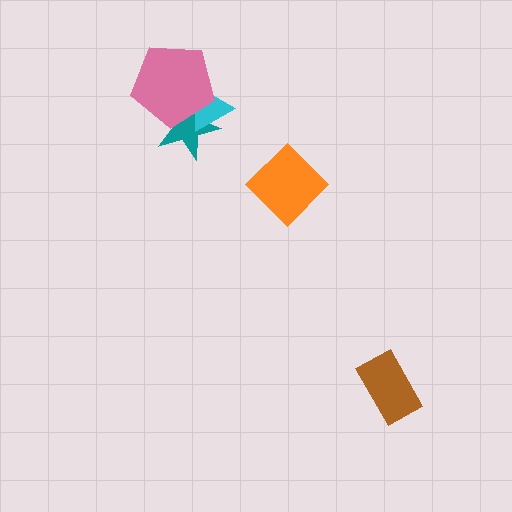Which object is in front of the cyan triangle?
The pink pentagon is in front of the cyan triangle.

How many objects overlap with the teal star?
2 objects overlap with the teal star.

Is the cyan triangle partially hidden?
Yes, it is partially covered by another shape.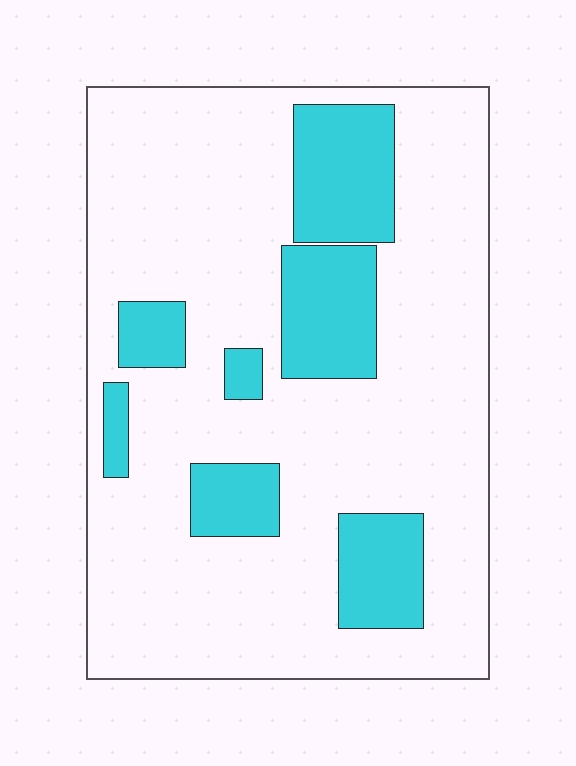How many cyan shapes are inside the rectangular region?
7.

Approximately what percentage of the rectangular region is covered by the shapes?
Approximately 20%.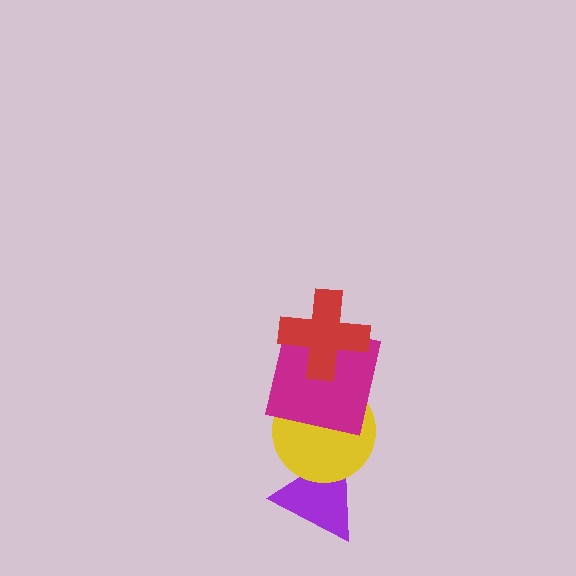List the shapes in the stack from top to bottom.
From top to bottom: the red cross, the magenta square, the yellow circle, the purple triangle.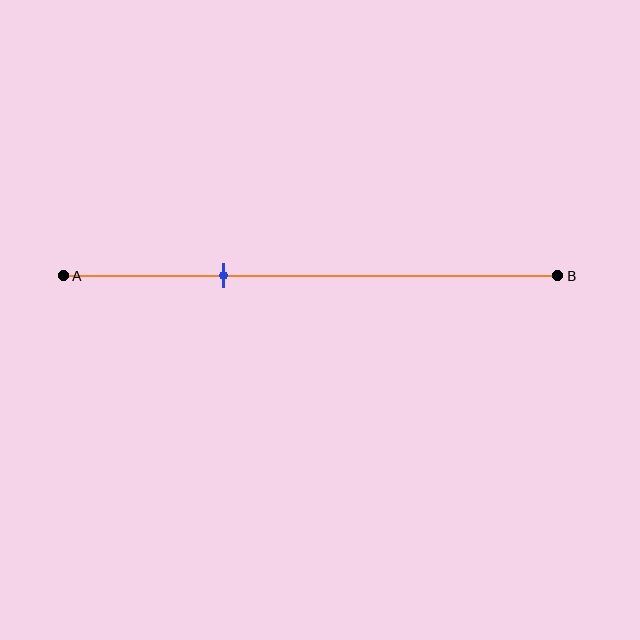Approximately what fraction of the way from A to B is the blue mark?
The blue mark is approximately 30% of the way from A to B.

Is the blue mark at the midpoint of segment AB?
No, the mark is at about 30% from A, not at the 50% midpoint.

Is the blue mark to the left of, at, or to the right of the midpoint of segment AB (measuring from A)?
The blue mark is to the left of the midpoint of segment AB.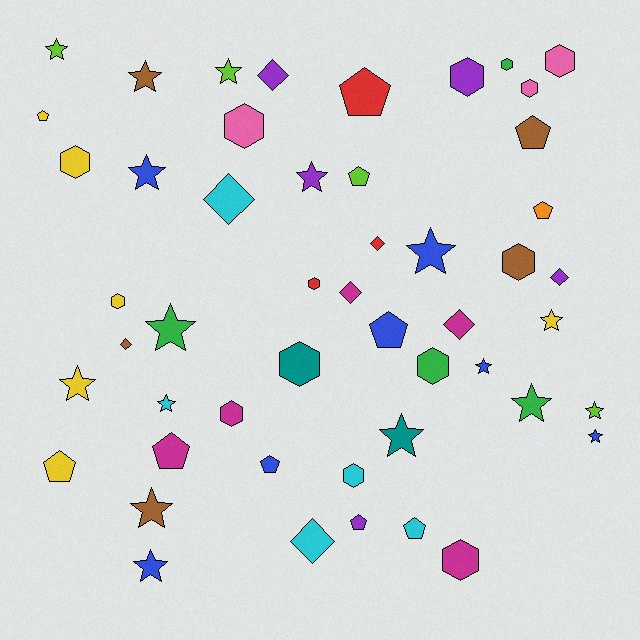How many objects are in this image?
There are 50 objects.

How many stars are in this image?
There are 17 stars.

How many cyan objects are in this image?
There are 5 cyan objects.